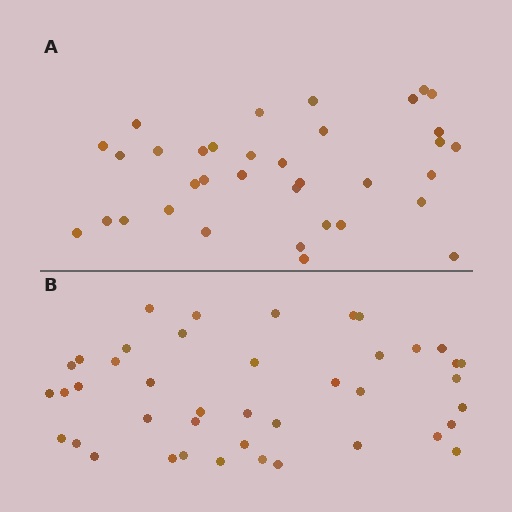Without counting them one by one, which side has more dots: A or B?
Region B (the bottom region) has more dots.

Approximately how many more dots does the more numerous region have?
Region B has roughly 8 or so more dots than region A.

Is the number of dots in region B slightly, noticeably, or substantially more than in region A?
Region B has only slightly more — the two regions are fairly close. The ratio is roughly 1.2 to 1.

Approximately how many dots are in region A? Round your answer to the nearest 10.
About 40 dots. (The exact count is 35, which rounds to 40.)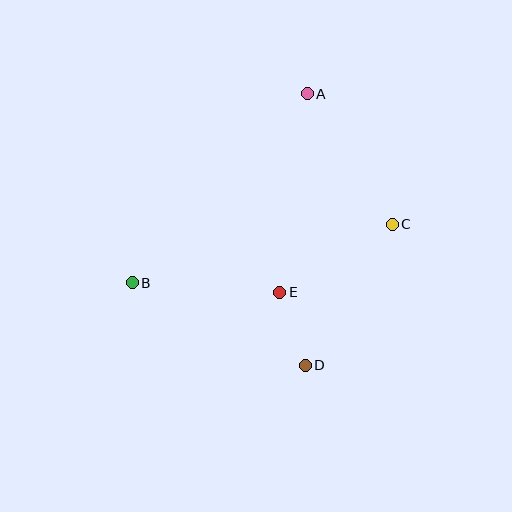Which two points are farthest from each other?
Points A and D are farthest from each other.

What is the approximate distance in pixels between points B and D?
The distance between B and D is approximately 192 pixels.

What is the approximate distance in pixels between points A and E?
The distance between A and E is approximately 200 pixels.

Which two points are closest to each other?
Points D and E are closest to each other.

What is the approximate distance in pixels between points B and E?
The distance between B and E is approximately 148 pixels.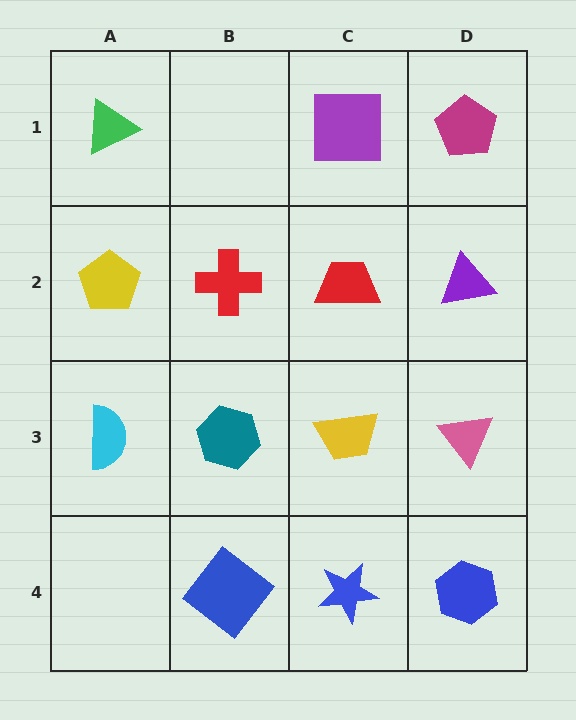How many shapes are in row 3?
4 shapes.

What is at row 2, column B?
A red cross.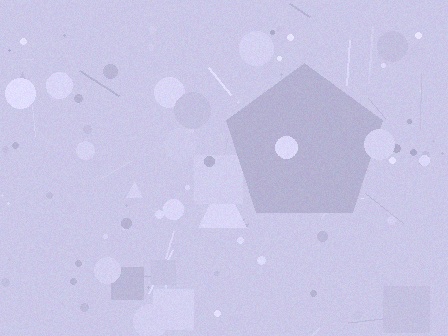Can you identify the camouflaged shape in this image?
The camouflaged shape is a pentagon.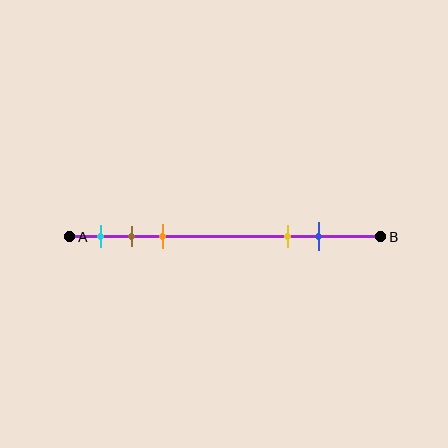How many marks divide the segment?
There are 5 marks dividing the segment.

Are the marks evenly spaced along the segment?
No, the marks are not evenly spaced.